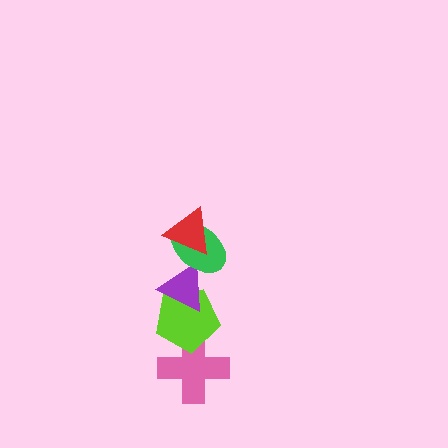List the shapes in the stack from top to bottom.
From top to bottom: the red triangle, the green ellipse, the purple triangle, the lime pentagon, the pink cross.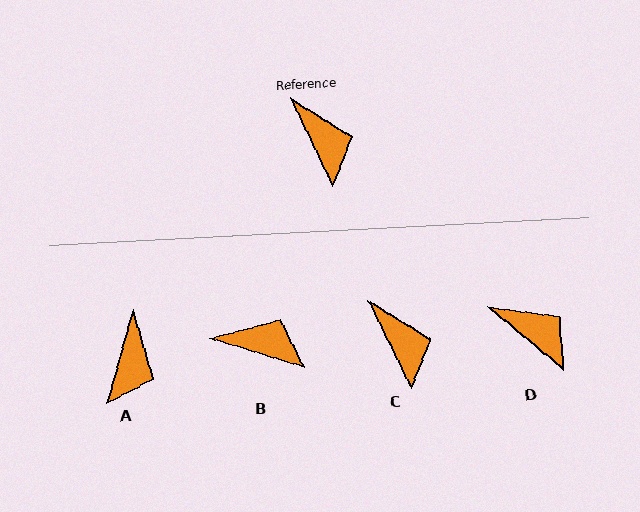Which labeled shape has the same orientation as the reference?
C.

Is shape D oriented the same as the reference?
No, it is off by about 25 degrees.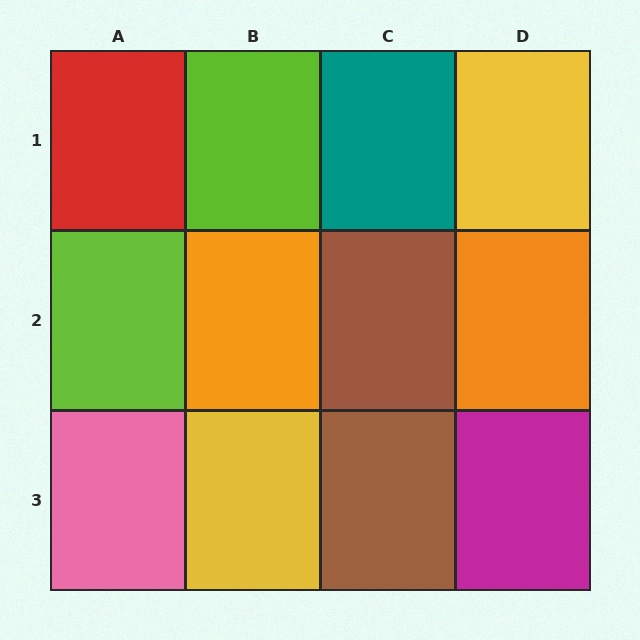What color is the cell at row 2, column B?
Orange.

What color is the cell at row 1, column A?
Red.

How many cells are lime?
2 cells are lime.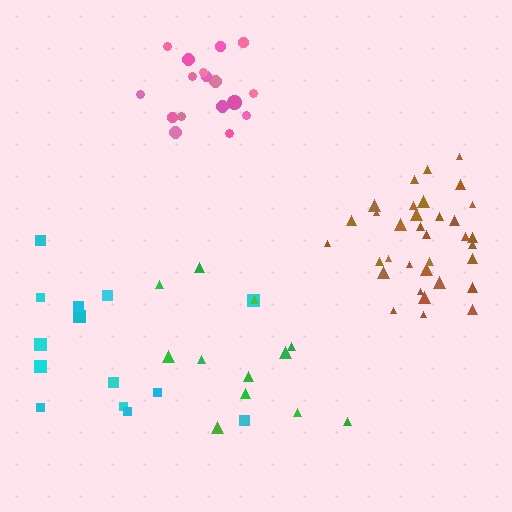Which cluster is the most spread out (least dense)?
Cyan.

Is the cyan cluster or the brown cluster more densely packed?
Brown.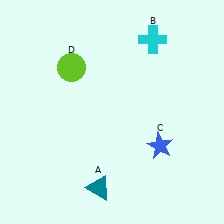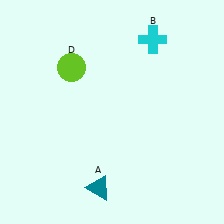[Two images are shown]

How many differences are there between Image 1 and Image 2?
There is 1 difference between the two images.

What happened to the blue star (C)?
The blue star (C) was removed in Image 2. It was in the bottom-right area of Image 1.